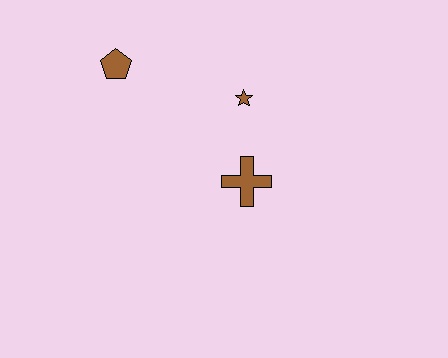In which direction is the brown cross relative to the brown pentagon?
The brown cross is to the right of the brown pentagon.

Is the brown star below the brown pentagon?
Yes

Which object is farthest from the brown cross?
The brown pentagon is farthest from the brown cross.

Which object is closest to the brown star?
The brown cross is closest to the brown star.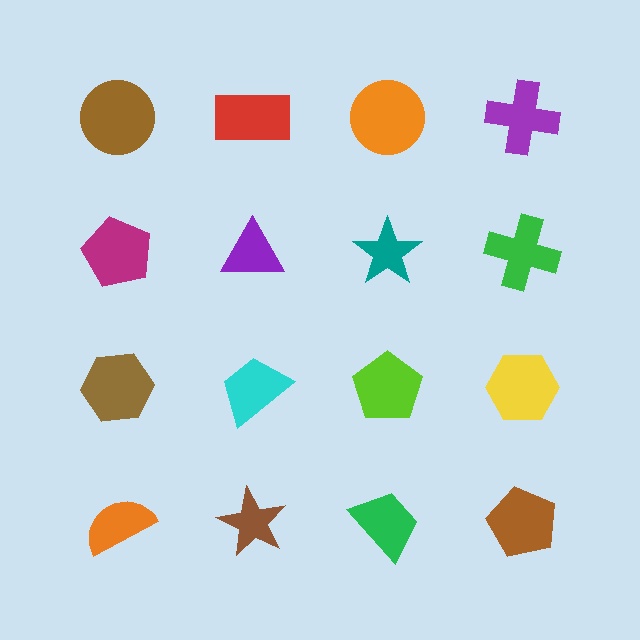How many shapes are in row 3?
4 shapes.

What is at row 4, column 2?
A brown star.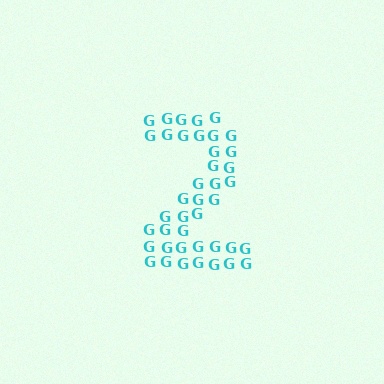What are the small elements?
The small elements are letter G's.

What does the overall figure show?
The overall figure shows the digit 2.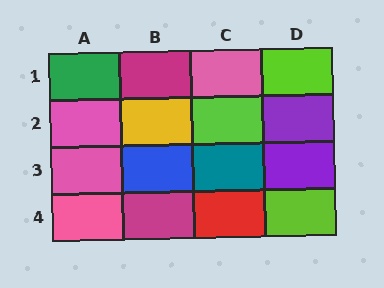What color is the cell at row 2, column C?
Lime.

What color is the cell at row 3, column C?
Teal.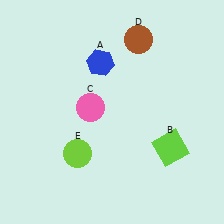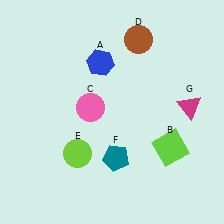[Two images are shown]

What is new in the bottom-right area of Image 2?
A teal pentagon (F) was added in the bottom-right area of Image 2.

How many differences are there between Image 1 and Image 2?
There are 2 differences between the two images.